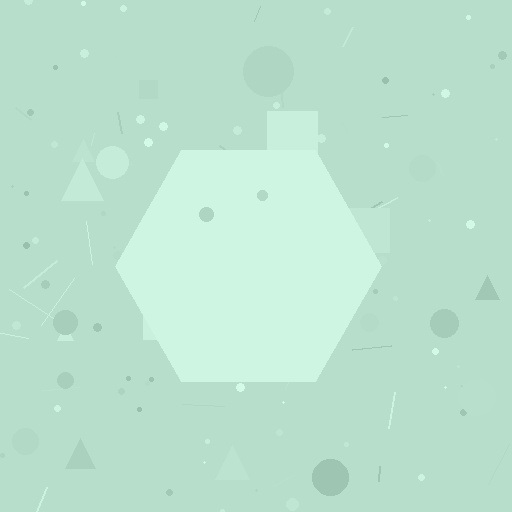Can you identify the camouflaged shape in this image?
The camouflaged shape is a hexagon.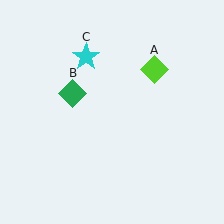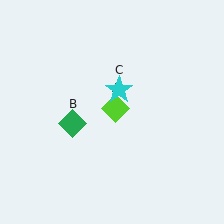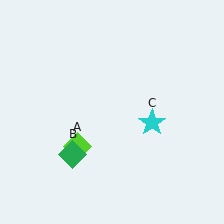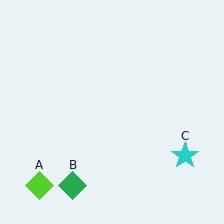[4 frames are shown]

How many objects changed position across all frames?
3 objects changed position: lime diamond (object A), green diamond (object B), cyan star (object C).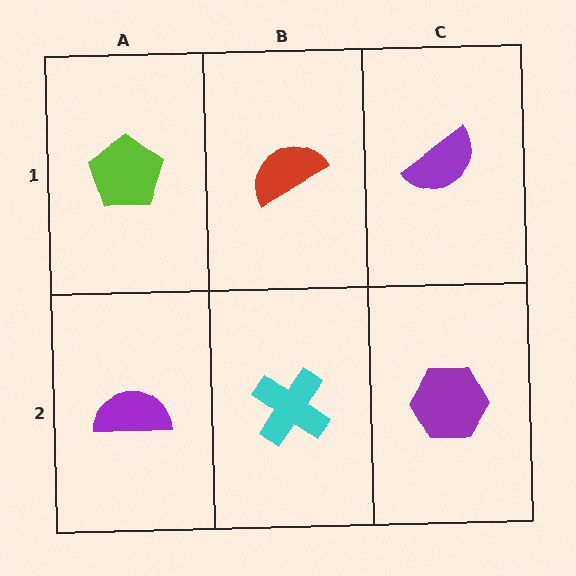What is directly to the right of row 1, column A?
A red semicircle.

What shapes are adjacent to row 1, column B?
A cyan cross (row 2, column B), a lime pentagon (row 1, column A), a purple semicircle (row 1, column C).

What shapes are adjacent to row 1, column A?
A purple semicircle (row 2, column A), a red semicircle (row 1, column B).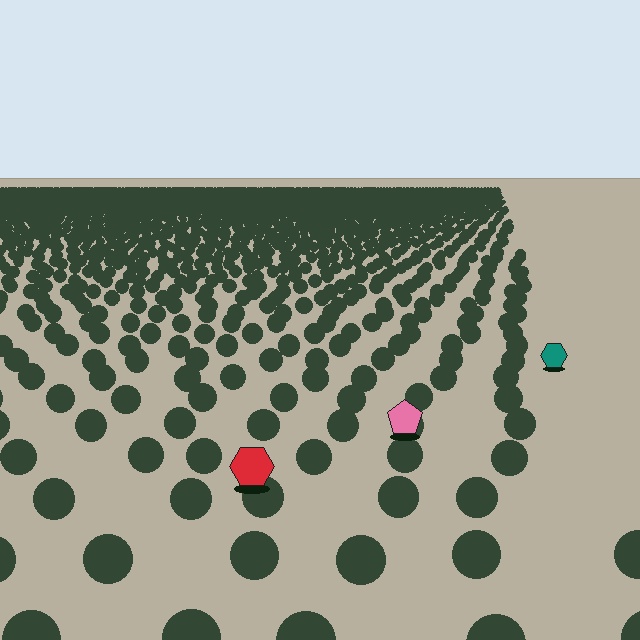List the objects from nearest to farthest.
From nearest to farthest: the red hexagon, the pink pentagon, the teal hexagon.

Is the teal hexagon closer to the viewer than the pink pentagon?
No. The pink pentagon is closer — you can tell from the texture gradient: the ground texture is coarser near it.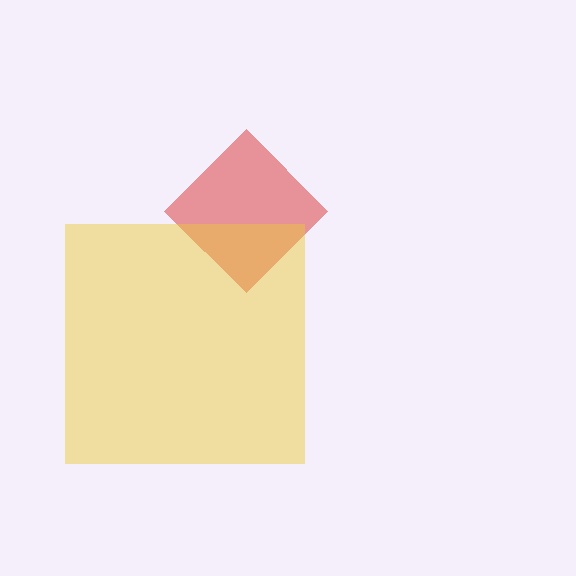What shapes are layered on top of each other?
The layered shapes are: a red diamond, a yellow square.